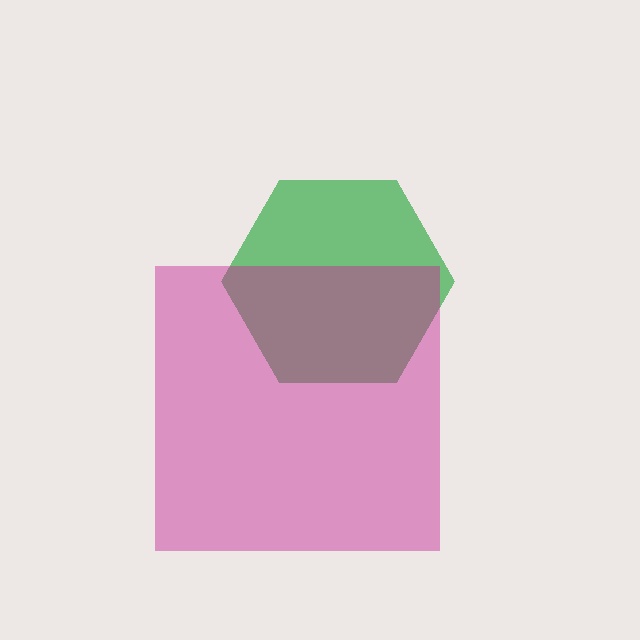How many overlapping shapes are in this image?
There are 2 overlapping shapes in the image.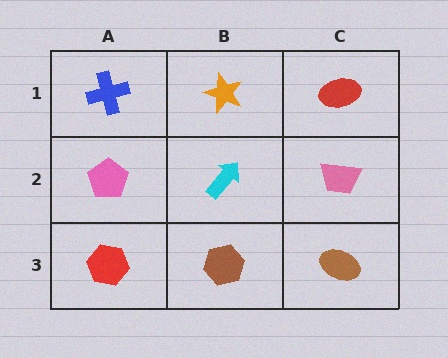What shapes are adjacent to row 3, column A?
A pink pentagon (row 2, column A), a brown hexagon (row 3, column B).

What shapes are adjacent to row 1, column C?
A pink trapezoid (row 2, column C), an orange star (row 1, column B).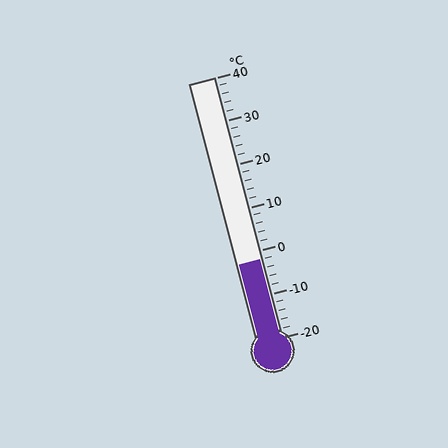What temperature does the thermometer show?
The thermometer shows approximately -2°C.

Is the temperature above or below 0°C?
The temperature is below 0°C.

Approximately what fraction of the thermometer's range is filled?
The thermometer is filled to approximately 30% of its range.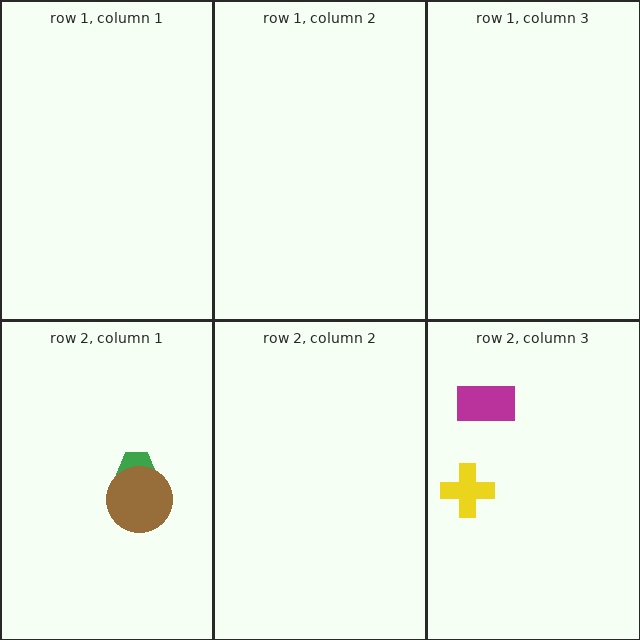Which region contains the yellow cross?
The row 2, column 3 region.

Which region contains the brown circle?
The row 2, column 1 region.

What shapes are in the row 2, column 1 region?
The green trapezoid, the brown circle.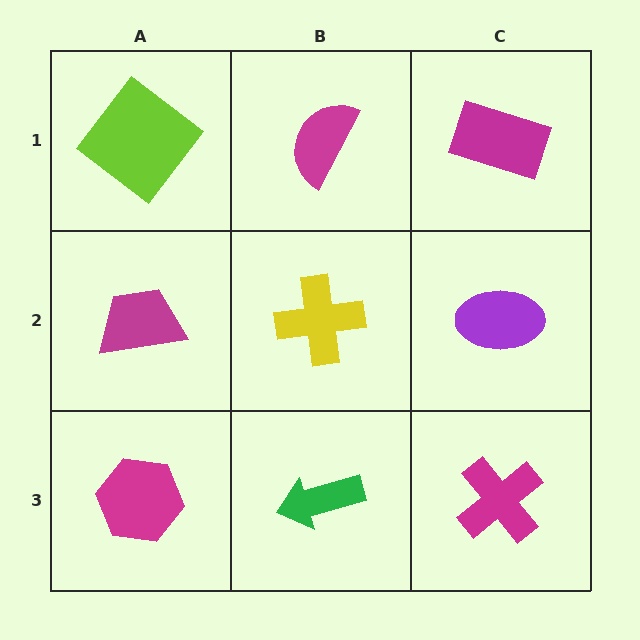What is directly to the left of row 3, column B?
A magenta hexagon.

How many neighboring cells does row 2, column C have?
3.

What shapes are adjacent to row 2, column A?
A lime diamond (row 1, column A), a magenta hexagon (row 3, column A), a yellow cross (row 2, column B).